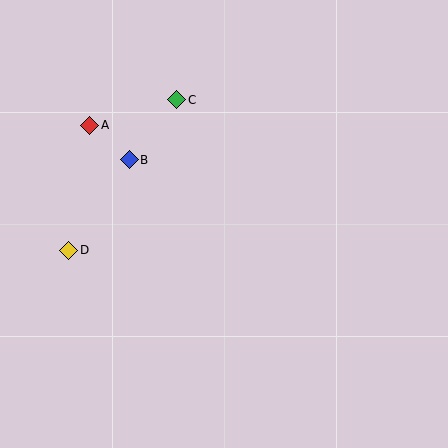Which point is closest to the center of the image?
Point B at (129, 160) is closest to the center.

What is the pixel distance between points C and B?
The distance between C and B is 76 pixels.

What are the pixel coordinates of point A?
Point A is at (90, 125).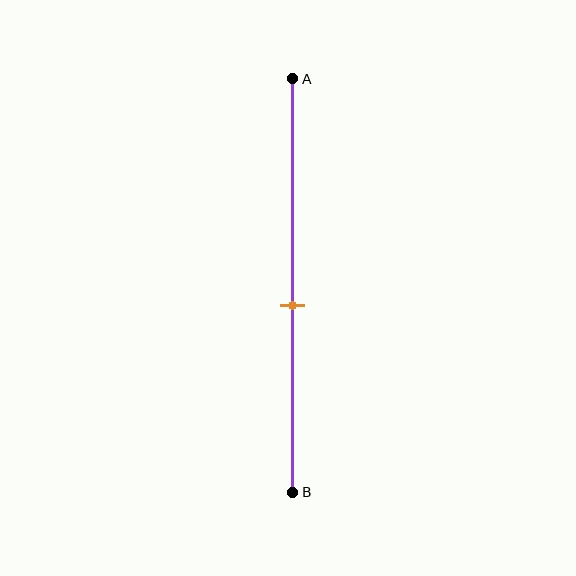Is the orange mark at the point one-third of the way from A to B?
No, the mark is at about 55% from A, not at the 33% one-third point.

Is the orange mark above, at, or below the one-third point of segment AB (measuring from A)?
The orange mark is below the one-third point of segment AB.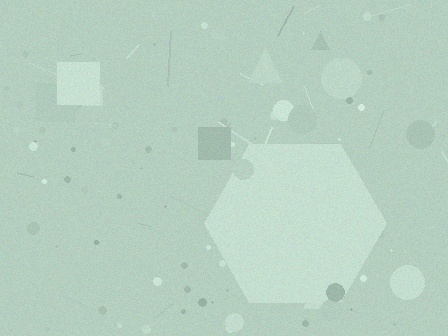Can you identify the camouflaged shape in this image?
The camouflaged shape is a hexagon.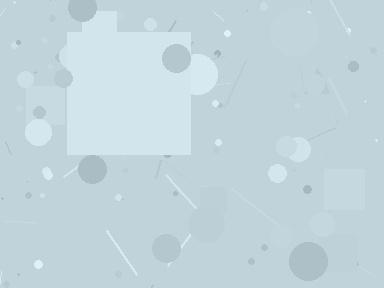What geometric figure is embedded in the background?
A square is embedded in the background.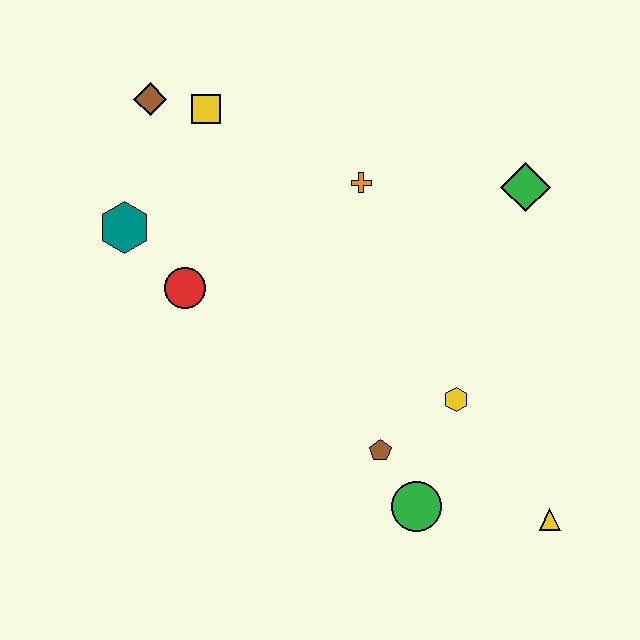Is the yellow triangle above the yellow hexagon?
No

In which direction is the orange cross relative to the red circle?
The orange cross is to the right of the red circle.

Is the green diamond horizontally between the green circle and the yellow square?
No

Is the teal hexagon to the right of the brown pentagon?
No